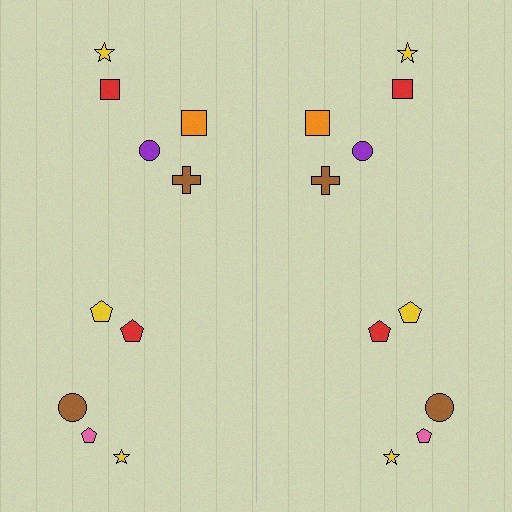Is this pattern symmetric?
Yes, this pattern has bilateral (reflection) symmetry.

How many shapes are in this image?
There are 20 shapes in this image.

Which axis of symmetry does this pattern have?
The pattern has a vertical axis of symmetry running through the center of the image.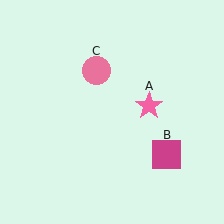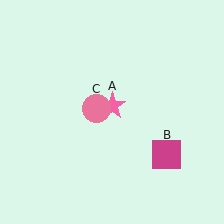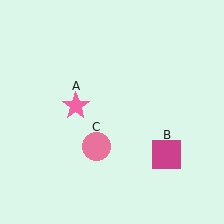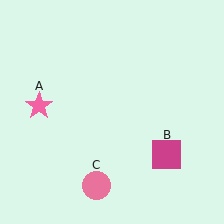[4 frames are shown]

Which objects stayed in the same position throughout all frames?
Magenta square (object B) remained stationary.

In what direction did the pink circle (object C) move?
The pink circle (object C) moved down.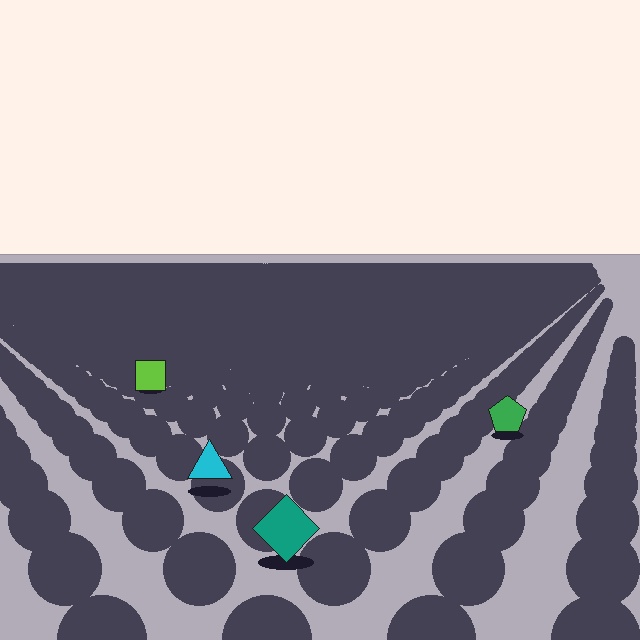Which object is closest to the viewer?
The teal diamond is closest. The texture marks near it are larger and more spread out.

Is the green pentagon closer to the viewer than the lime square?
Yes. The green pentagon is closer — you can tell from the texture gradient: the ground texture is coarser near it.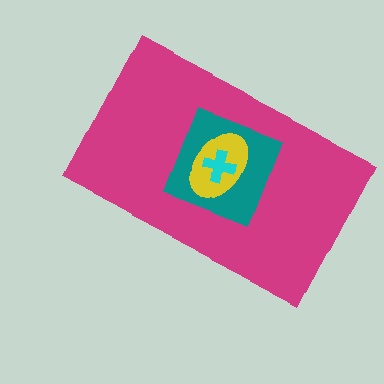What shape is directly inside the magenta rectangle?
The teal square.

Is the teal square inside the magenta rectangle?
Yes.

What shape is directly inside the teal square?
The yellow ellipse.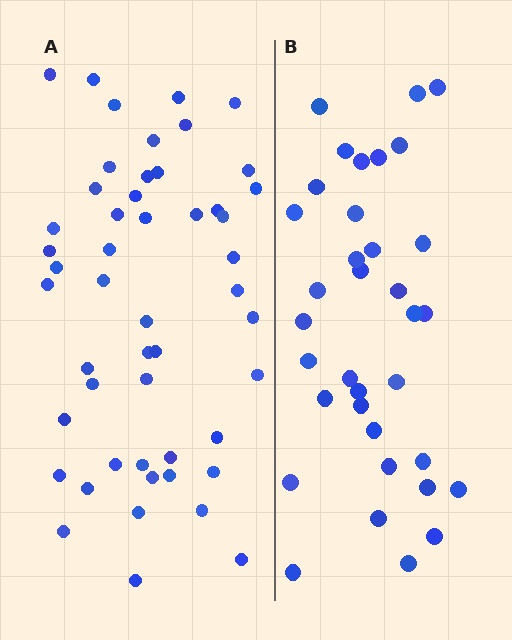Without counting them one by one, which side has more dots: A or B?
Region A (the left region) has more dots.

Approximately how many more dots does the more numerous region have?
Region A has approximately 15 more dots than region B.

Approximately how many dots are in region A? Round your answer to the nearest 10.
About 50 dots.